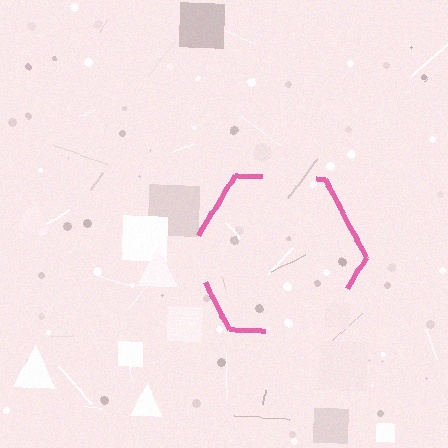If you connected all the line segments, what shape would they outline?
They would outline a hexagon.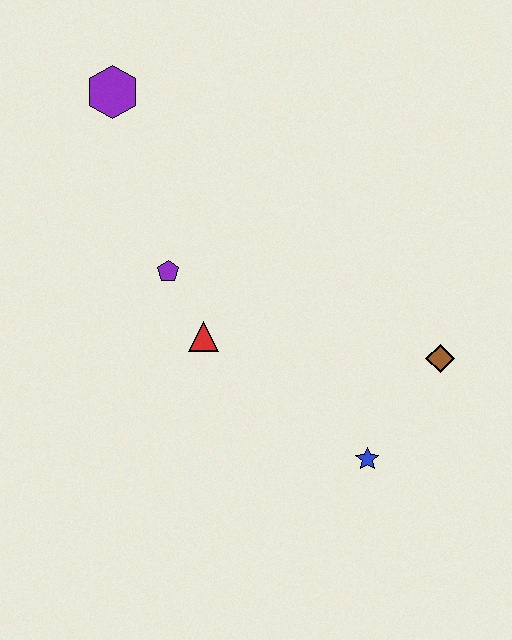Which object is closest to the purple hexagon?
The purple pentagon is closest to the purple hexagon.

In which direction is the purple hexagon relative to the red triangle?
The purple hexagon is above the red triangle.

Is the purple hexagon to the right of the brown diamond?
No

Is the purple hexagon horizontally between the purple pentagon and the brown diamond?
No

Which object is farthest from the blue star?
The purple hexagon is farthest from the blue star.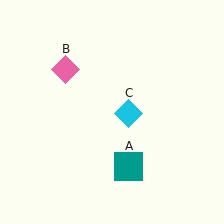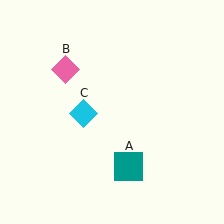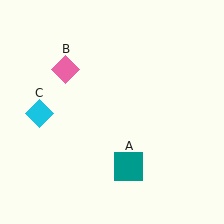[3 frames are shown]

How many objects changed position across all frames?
1 object changed position: cyan diamond (object C).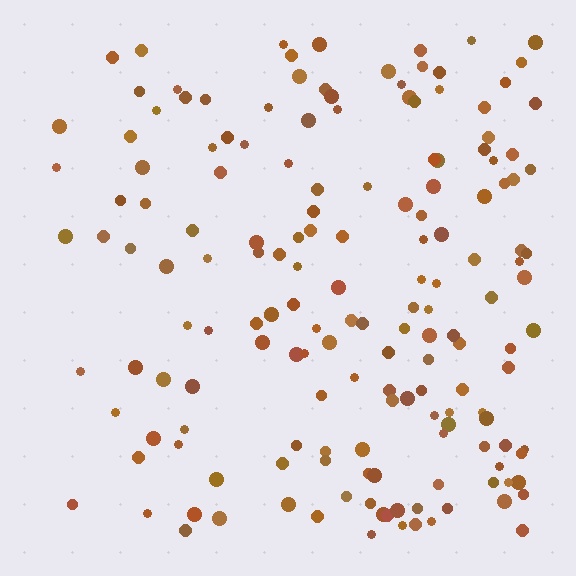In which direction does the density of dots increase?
From left to right, with the right side densest.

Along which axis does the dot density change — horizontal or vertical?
Horizontal.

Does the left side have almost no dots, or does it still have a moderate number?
Still a moderate number, just noticeably fewer than the right.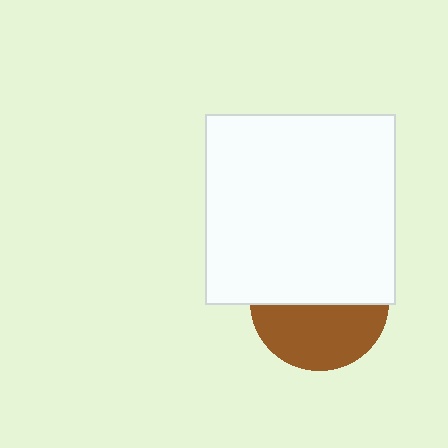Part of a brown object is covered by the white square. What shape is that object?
It is a circle.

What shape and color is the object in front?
The object in front is a white square.